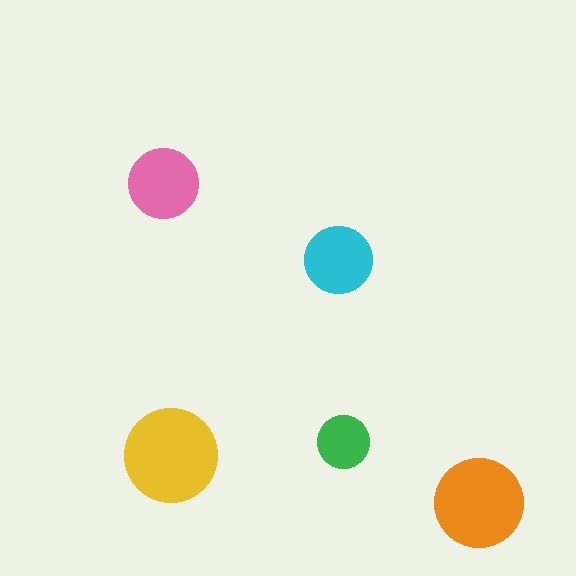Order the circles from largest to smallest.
the yellow one, the orange one, the pink one, the cyan one, the green one.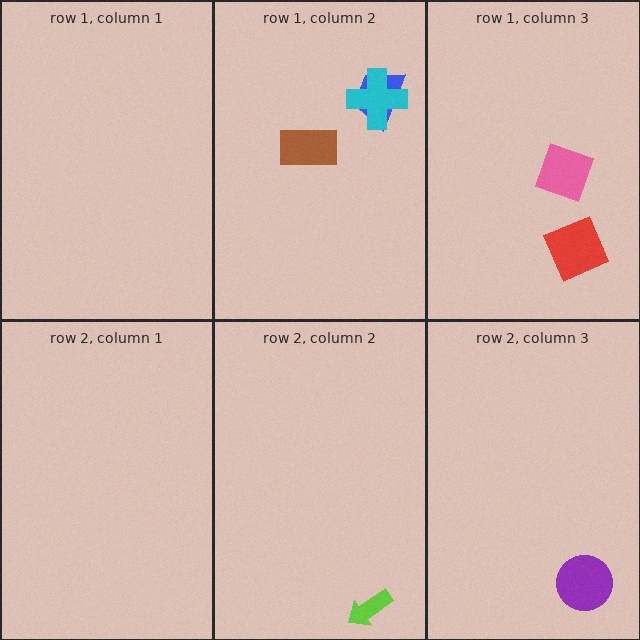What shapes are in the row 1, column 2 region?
The blue trapezoid, the cyan cross, the brown rectangle.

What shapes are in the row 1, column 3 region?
The pink diamond, the red square.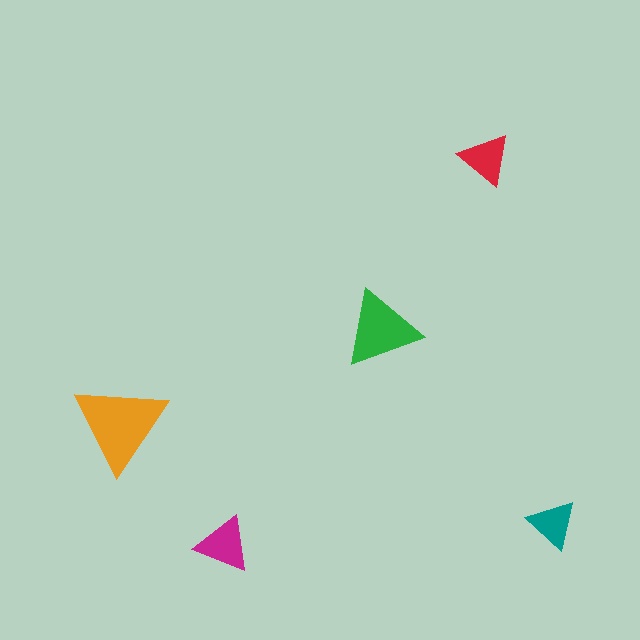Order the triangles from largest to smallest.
the orange one, the green one, the magenta one, the red one, the teal one.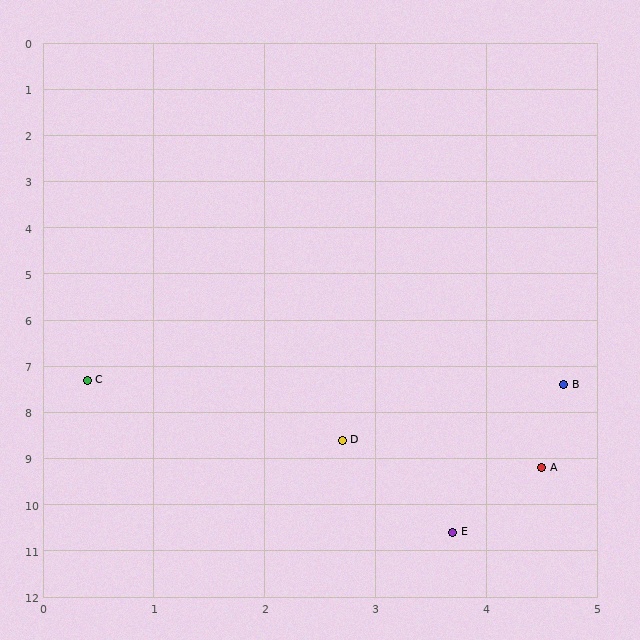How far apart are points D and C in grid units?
Points D and C are about 2.6 grid units apart.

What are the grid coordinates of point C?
Point C is at approximately (0.4, 7.3).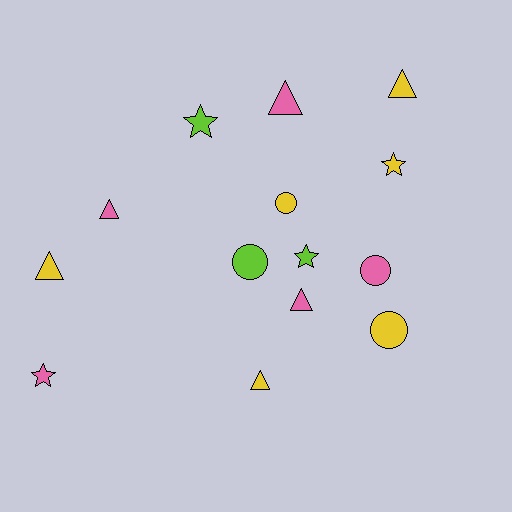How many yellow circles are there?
There are 2 yellow circles.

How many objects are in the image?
There are 14 objects.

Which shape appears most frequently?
Triangle, with 6 objects.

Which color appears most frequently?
Yellow, with 6 objects.